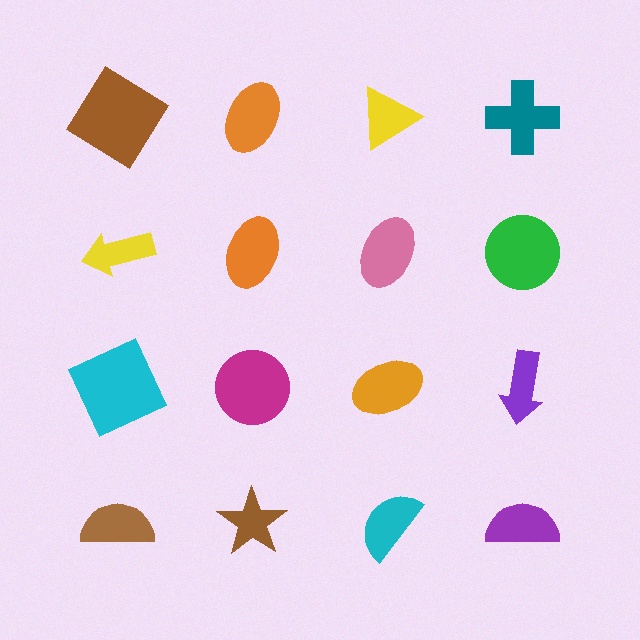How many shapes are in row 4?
4 shapes.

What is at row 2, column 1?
A yellow arrow.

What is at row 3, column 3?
An orange ellipse.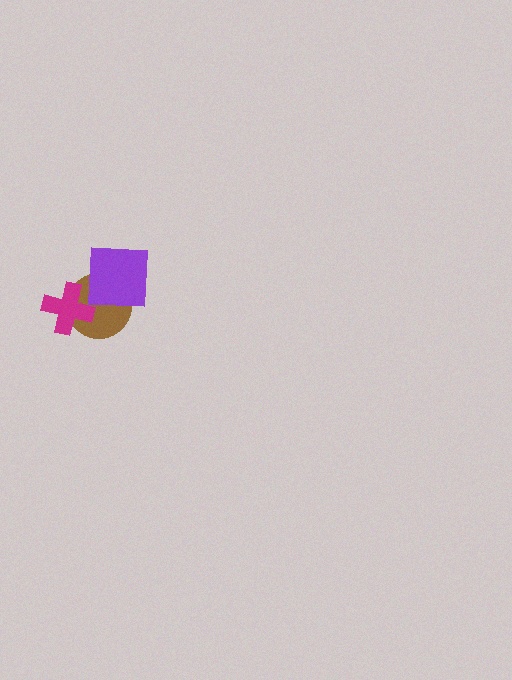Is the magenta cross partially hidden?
Yes, it is partially covered by another shape.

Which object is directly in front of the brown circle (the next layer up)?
The magenta cross is directly in front of the brown circle.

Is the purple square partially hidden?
No, no other shape covers it.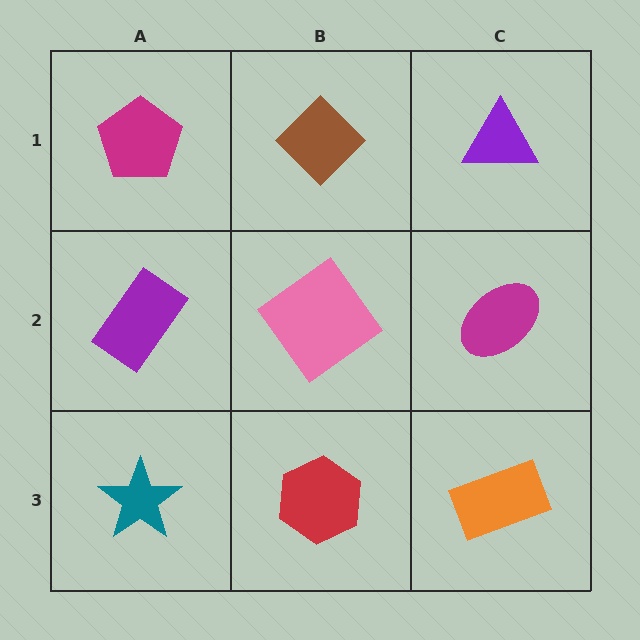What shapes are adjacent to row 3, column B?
A pink diamond (row 2, column B), a teal star (row 3, column A), an orange rectangle (row 3, column C).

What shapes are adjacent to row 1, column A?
A purple rectangle (row 2, column A), a brown diamond (row 1, column B).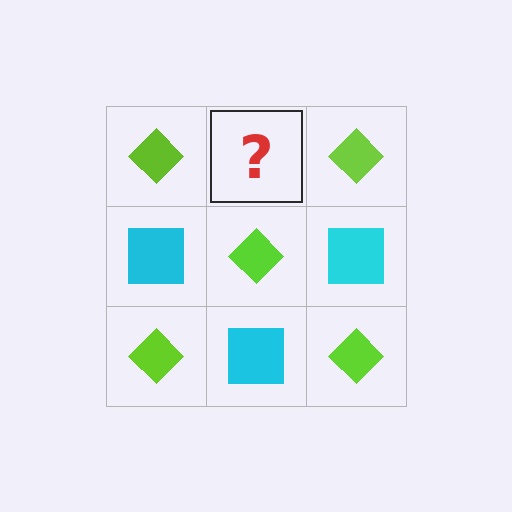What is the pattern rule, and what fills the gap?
The rule is that it alternates lime diamond and cyan square in a checkerboard pattern. The gap should be filled with a cyan square.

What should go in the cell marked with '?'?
The missing cell should contain a cyan square.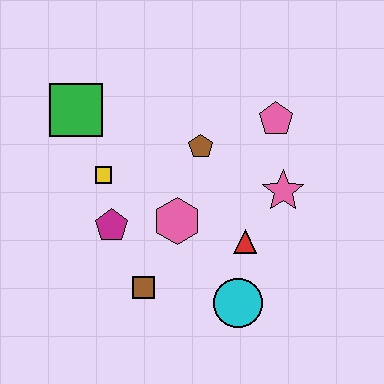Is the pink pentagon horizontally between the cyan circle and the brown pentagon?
No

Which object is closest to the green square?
The yellow square is closest to the green square.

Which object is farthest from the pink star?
The green square is farthest from the pink star.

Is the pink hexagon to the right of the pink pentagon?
No